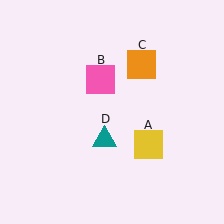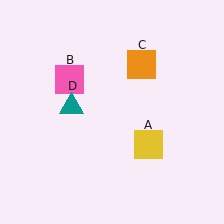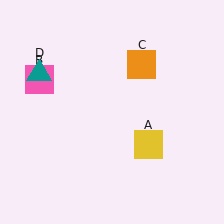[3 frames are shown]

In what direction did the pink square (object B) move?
The pink square (object B) moved left.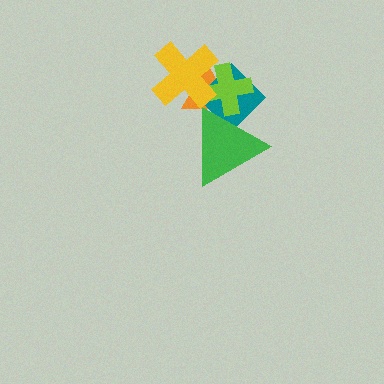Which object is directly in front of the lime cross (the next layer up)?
The green triangle is directly in front of the lime cross.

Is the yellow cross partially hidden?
No, no other shape covers it.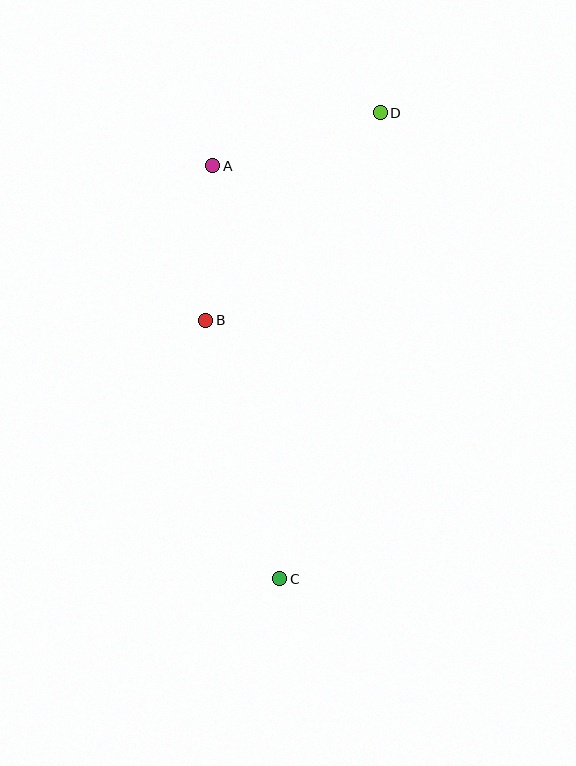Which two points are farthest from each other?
Points C and D are farthest from each other.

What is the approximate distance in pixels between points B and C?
The distance between B and C is approximately 269 pixels.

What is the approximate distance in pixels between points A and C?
The distance between A and C is approximately 419 pixels.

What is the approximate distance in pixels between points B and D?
The distance between B and D is approximately 271 pixels.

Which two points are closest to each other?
Points A and B are closest to each other.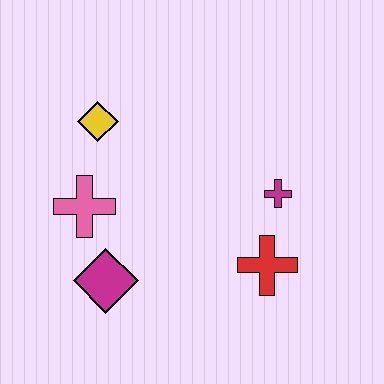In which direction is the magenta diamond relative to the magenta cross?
The magenta diamond is to the left of the magenta cross.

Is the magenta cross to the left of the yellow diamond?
No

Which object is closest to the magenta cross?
The red cross is closest to the magenta cross.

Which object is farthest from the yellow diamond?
The red cross is farthest from the yellow diamond.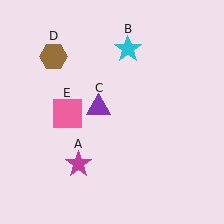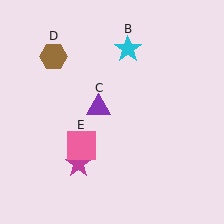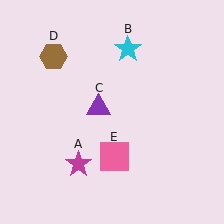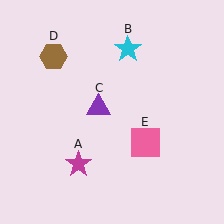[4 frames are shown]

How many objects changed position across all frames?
1 object changed position: pink square (object E).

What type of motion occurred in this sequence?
The pink square (object E) rotated counterclockwise around the center of the scene.